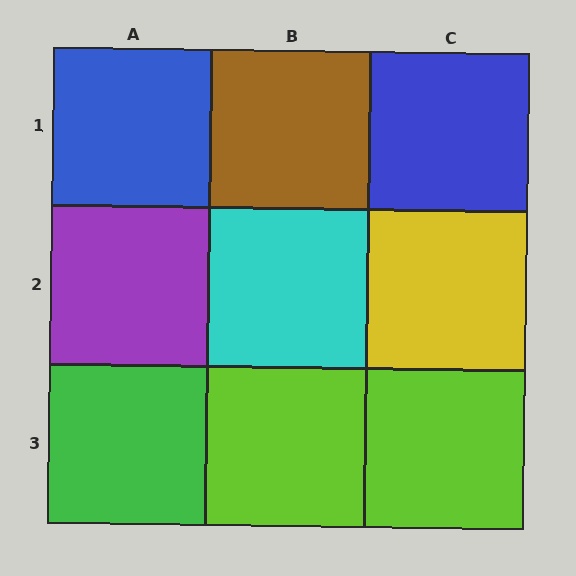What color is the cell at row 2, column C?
Yellow.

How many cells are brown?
1 cell is brown.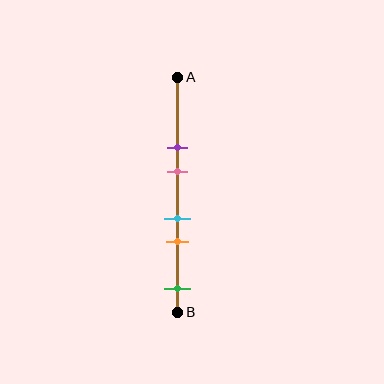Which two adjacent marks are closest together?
The cyan and orange marks are the closest adjacent pair.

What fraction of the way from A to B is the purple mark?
The purple mark is approximately 30% (0.3) of the way from A to B.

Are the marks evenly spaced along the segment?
No, the marks are not evenly spaced.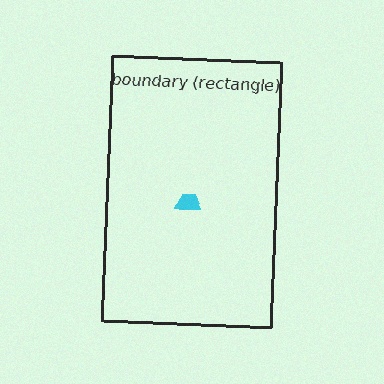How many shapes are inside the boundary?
1 inside, 0 outside.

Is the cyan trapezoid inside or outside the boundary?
Inside.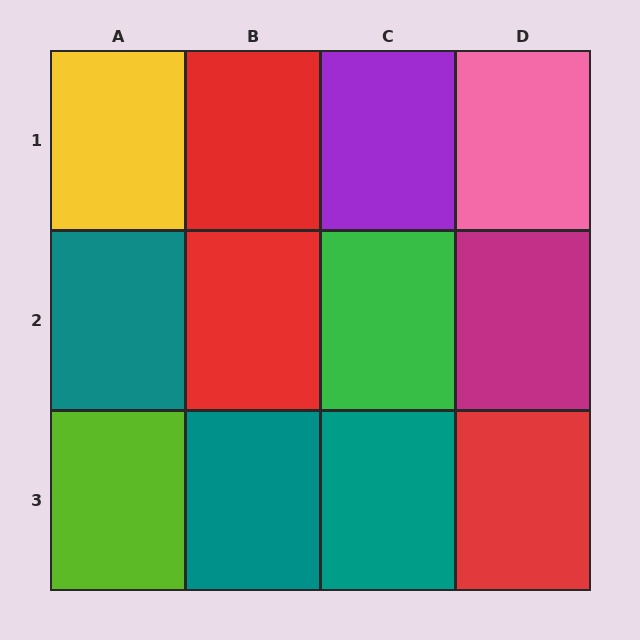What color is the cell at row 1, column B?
Red.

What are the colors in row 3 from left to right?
Lime, teal, teal, red.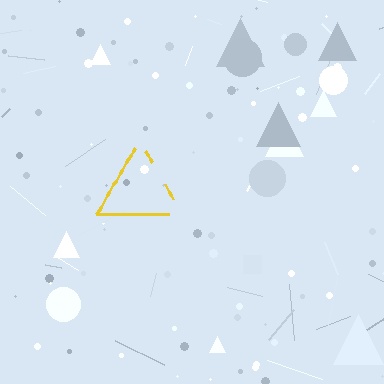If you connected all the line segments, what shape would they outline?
They would outline a triangle.